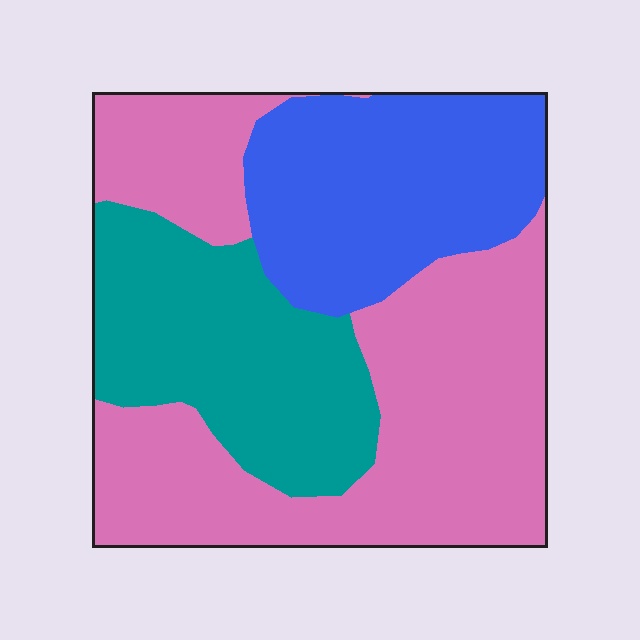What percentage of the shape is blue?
Blue covers around 25% of the shape.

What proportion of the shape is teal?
Teal takes up about one quarter (1/4) of the shape.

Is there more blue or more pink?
Pink.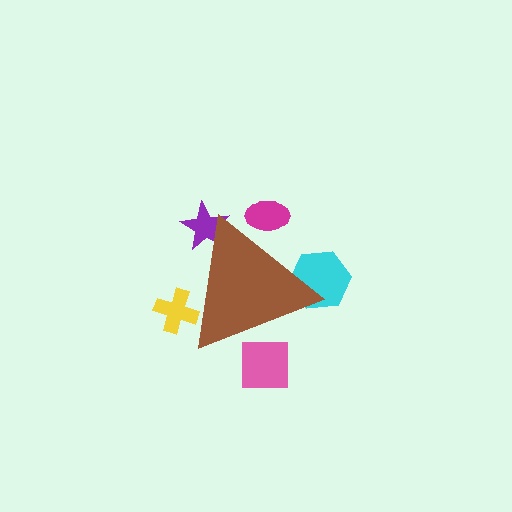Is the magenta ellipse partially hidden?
Yes, the magenta ellipse is partially hidden behind the brown triangle.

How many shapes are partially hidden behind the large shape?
5 shapes are partially hidden.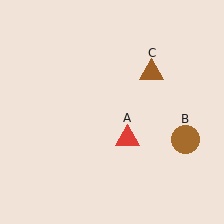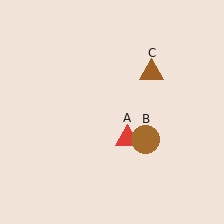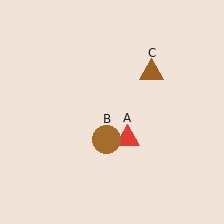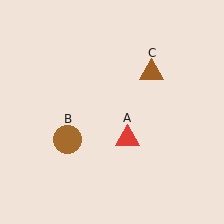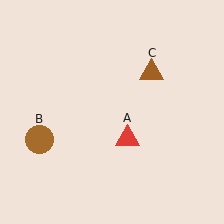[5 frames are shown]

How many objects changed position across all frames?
1 object changed position: brown circle (object B).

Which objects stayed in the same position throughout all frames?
Red triangle (object A) and brown triangle (object C) remained stationary.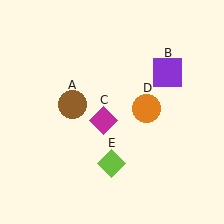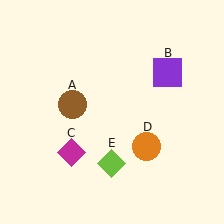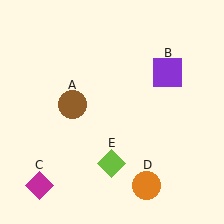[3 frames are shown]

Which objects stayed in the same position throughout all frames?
Brown circle (object A) and purple square (object B) and lime diamond (object E) remained stationary.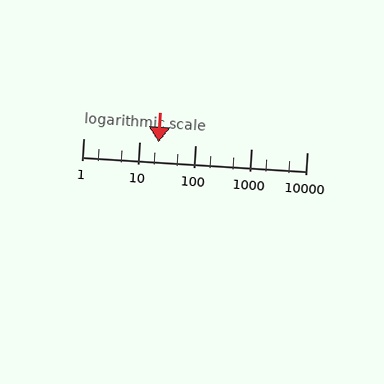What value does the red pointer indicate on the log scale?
The pointer indicates approximately 22.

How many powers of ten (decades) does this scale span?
The scale spans 4 decades, from 1 to 10000.